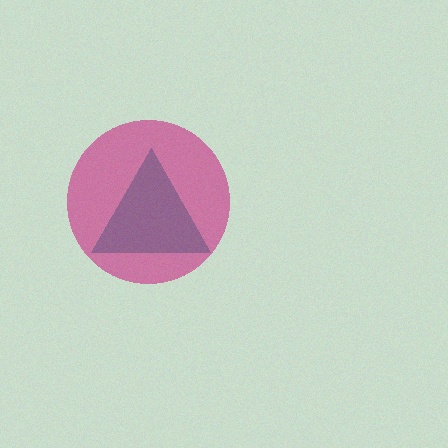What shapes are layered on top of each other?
The layered shapes are: a teal triangle, a magenta circle.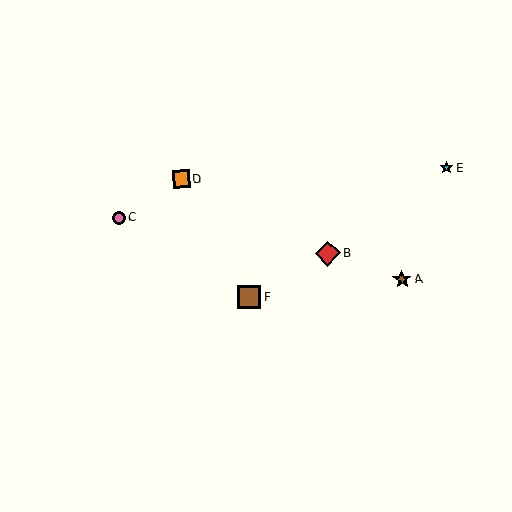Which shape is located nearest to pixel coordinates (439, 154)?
The cyan star (labeled E) at (447, 168) is nearest to that location.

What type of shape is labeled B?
Shape B is a red diamond.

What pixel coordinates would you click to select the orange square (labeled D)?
Click at (181, 179) to select the orange square D.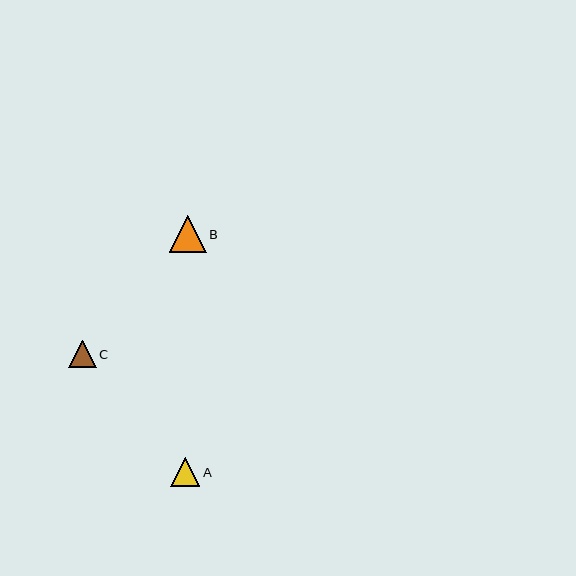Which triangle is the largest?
Triangle B is the largest with a size of approximately 37 pixels.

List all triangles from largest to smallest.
From largest to smallest: B, A, C.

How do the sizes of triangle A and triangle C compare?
Triangle A and triangle C are approximately the same size.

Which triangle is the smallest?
Triangle C is the smallest with a size of approximately 27 pixels.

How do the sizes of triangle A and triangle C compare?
Triangle A and triangle C are approximately the same size.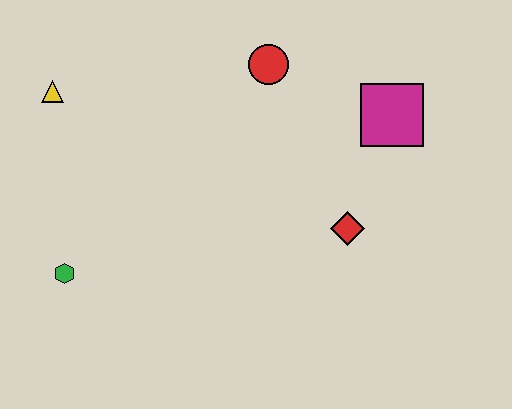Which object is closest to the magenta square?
The red diamond is closest to the magenta square.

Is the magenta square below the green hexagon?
No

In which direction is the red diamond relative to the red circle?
The red diamond is below the red circle.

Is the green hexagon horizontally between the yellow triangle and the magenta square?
Yes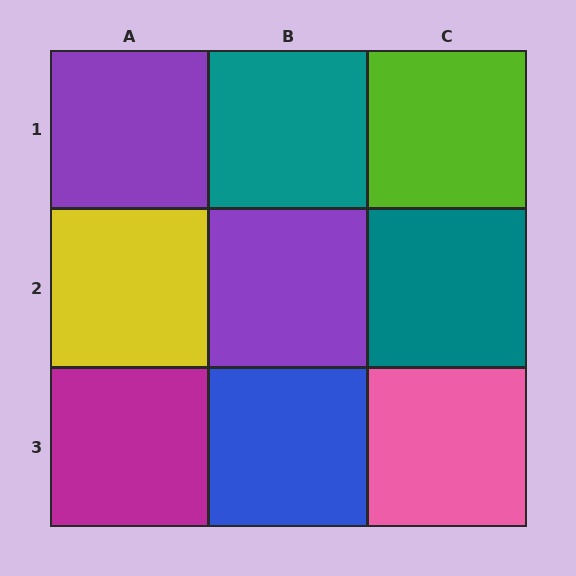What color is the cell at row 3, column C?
Pink.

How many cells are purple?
2 cells are purple.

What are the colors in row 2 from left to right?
Yellow, purple, teal.